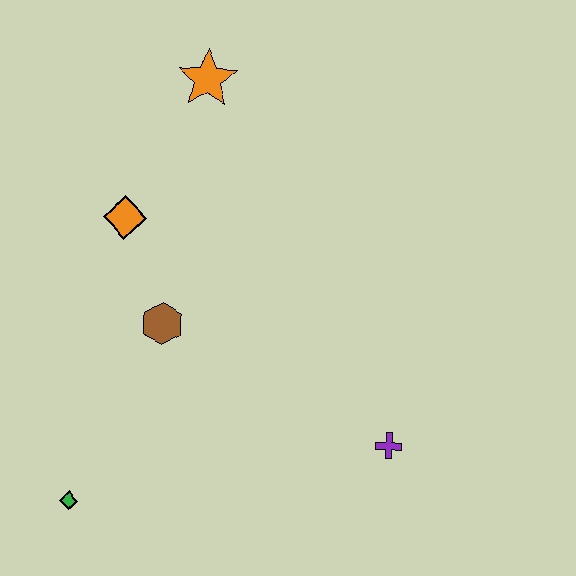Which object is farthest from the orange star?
The green diamond is farthest from the orange star.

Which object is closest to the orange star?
The orange diamond is closest to the orange star.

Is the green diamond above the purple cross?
No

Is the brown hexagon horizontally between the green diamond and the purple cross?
Yes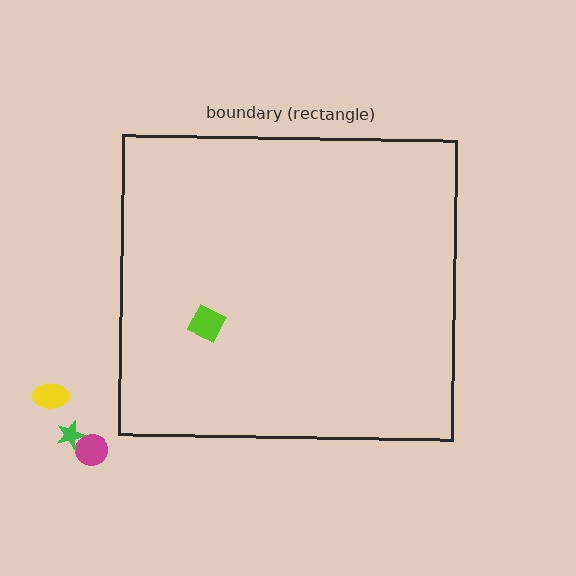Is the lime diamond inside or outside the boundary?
Inside.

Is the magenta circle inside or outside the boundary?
Outside.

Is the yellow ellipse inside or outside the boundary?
Outside.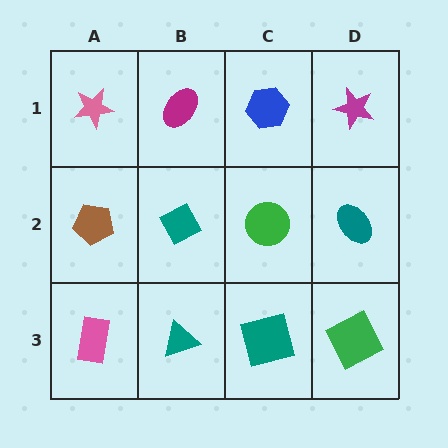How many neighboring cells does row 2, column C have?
4.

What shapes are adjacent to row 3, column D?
A teal ellipse (row 2, column D), a teal square (row 3, column C).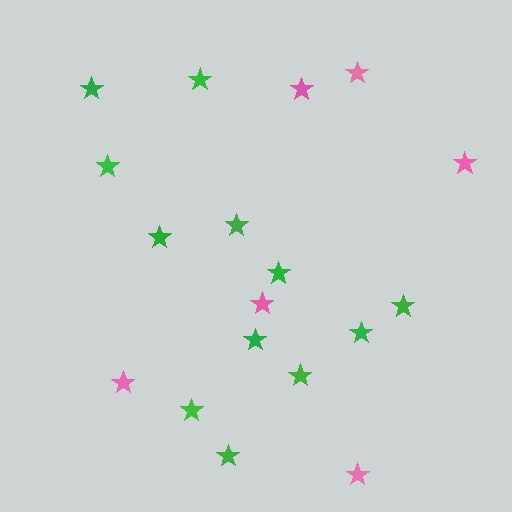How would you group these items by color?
There are 2 groups: one group of green stars (12) and one group of pink stars (6).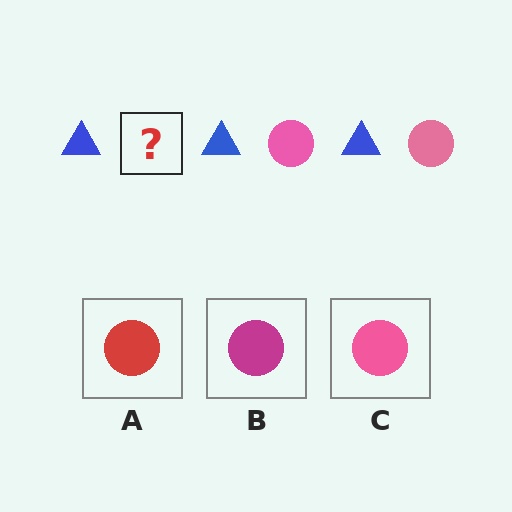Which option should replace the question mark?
Option C.